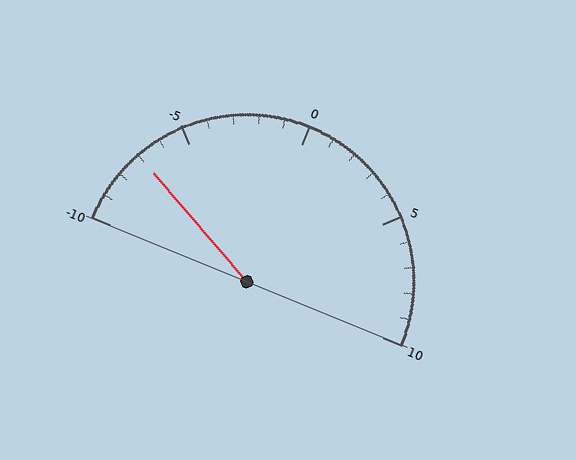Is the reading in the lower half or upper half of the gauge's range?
The reading is in the lower half of the range (-10 to 10).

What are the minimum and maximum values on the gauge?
The gauge ranges from -10 to 10.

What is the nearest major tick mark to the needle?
The nearest major tick mark is -5.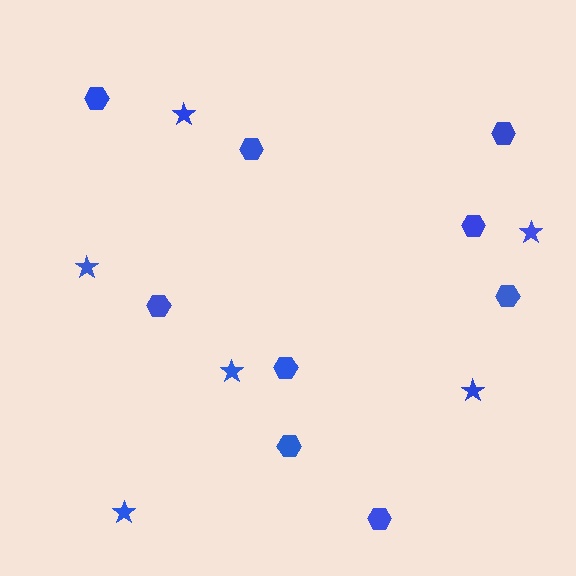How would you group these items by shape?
There are 2 groups: one group of stars (6) and one group of hexagons (9).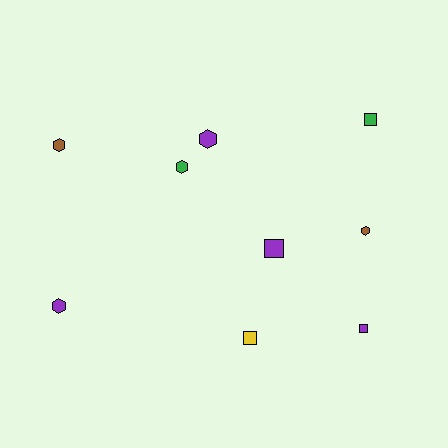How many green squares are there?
There is 1 green square.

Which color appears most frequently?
Purple, with 4 objects.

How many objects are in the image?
There are 9 objects.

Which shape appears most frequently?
Hexagon, with 5 objects.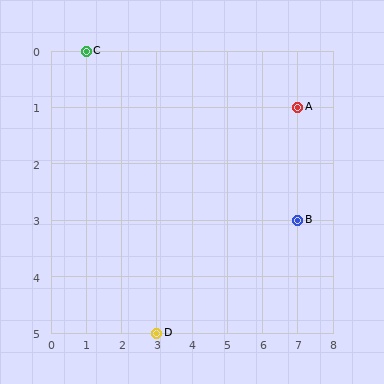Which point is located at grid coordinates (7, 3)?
Point B is at (7, 3).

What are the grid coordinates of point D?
Point D is at grid coordinates (3, 5).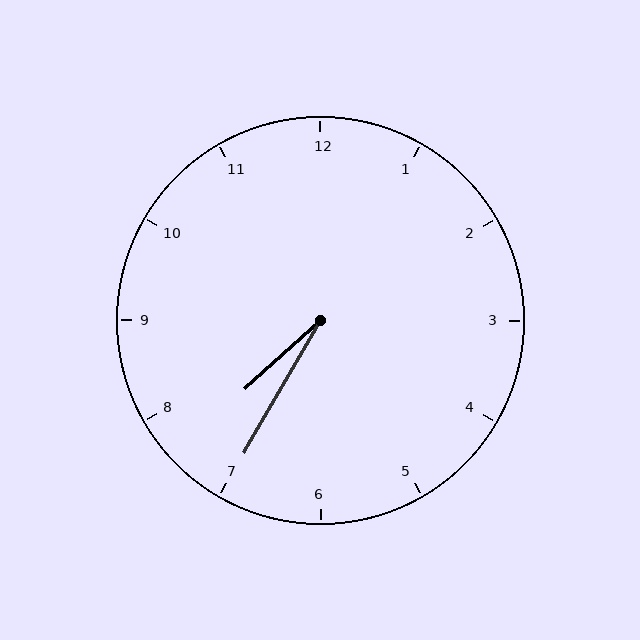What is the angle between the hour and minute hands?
Approximately 18 degrees.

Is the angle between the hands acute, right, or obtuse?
It is acute.